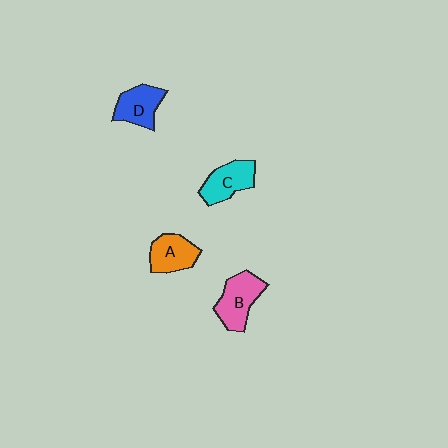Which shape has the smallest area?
Shape A (orange).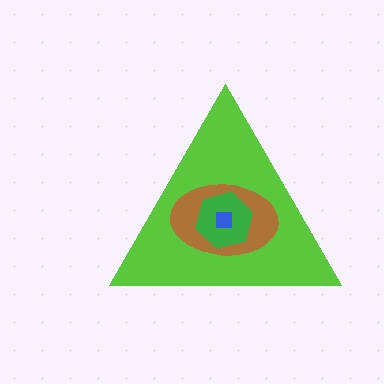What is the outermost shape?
The lime triangle.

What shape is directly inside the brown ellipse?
The green hexagon.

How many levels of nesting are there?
4.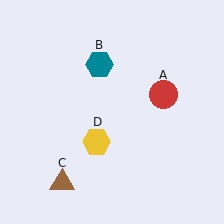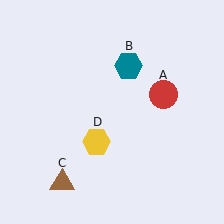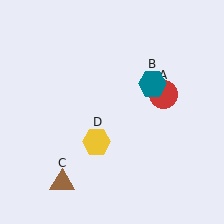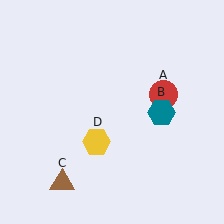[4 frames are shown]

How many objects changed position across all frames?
1 object changed position: teal hexagon (object B).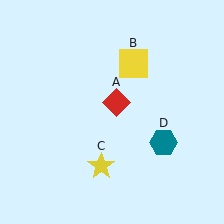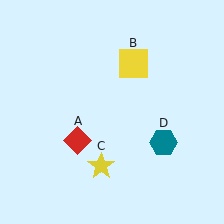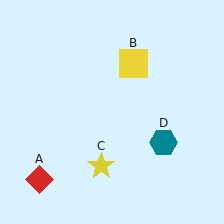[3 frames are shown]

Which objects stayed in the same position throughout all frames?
Yellow square (object B) and yellow star (object C) and teal hexagon (object D) remained stationary.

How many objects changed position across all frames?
1 object changed position: red diamond (object A).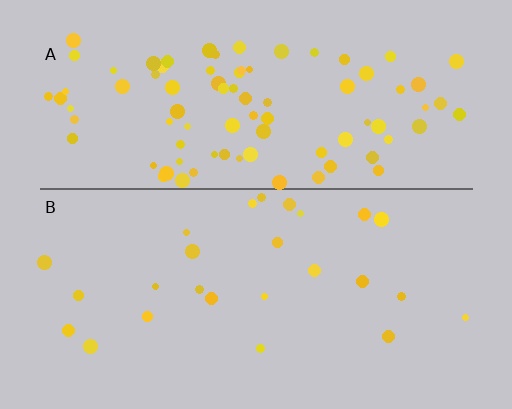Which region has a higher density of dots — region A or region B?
A (the top).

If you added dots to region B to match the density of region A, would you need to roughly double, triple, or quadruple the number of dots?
Approximately triple.